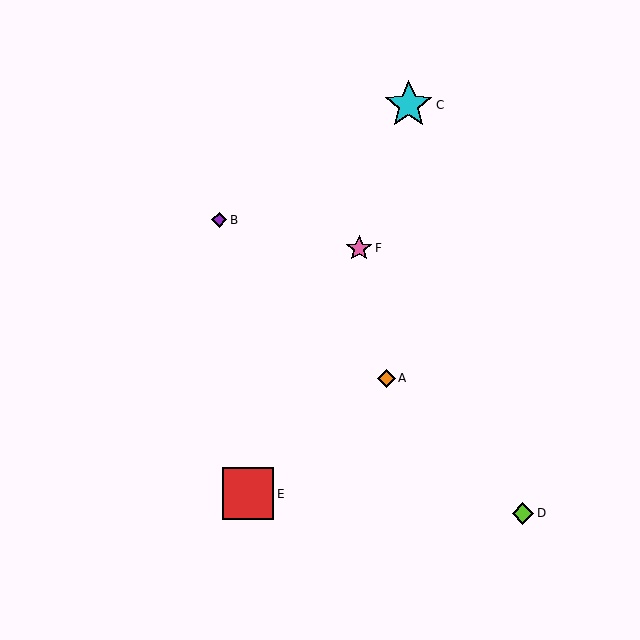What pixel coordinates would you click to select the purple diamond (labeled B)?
Click at (219, 220) to select the purple diamond B.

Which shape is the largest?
The red square (labeled E) is the largest.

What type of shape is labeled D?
Shape D is a lime diamond.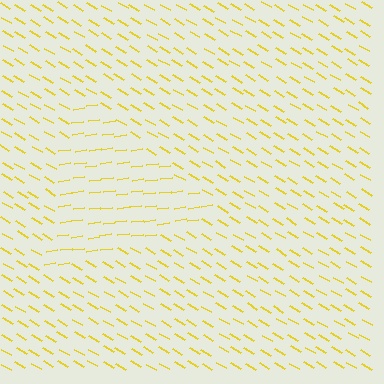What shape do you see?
I see a triangle.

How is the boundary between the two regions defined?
The boundary is defined purely by a change in line orientation (approximately 38 degrees difference). All lines are the same color and thickness.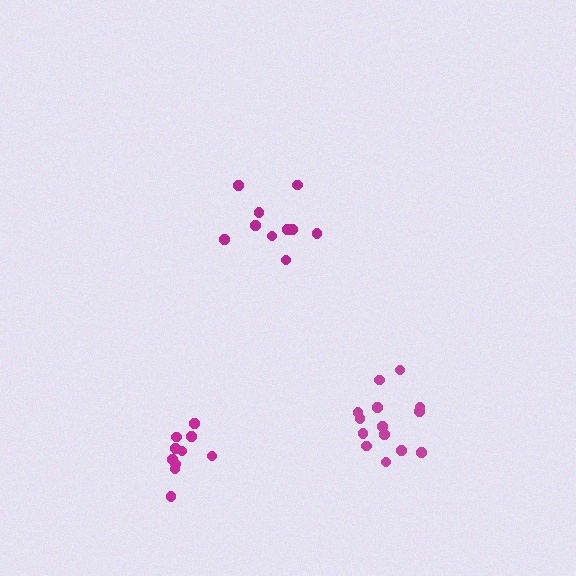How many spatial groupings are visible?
There are 3 spatial groupings.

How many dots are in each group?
Group 1: 10 dots, Group 2: 10 dots, Group 3: 14 dots (34 total).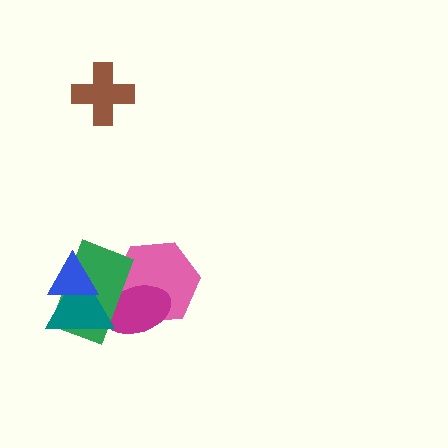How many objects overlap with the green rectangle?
4 objects overlap with the green rectangle.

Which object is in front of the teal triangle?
The blue triangle is in front of the teal triangle.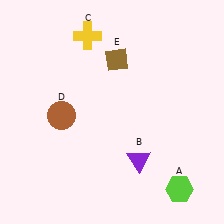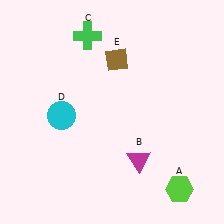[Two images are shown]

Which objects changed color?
B changed from purple to magenta. C changed from yellow to green. D changed from brown to cyan.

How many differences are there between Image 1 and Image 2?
There are 3 differences between the two images.